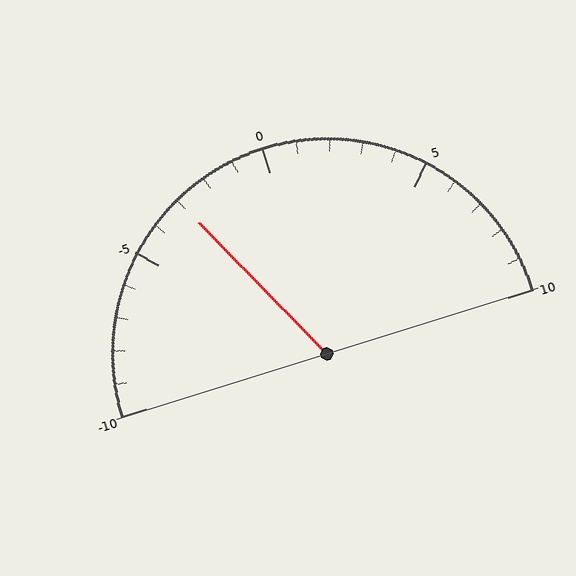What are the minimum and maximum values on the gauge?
The gauge ranges from -10 to 10.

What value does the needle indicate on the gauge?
The needle indicates approximately -3.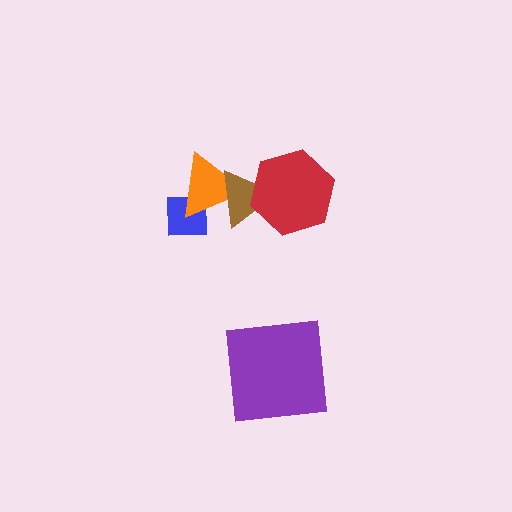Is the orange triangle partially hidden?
Yes, it is partially covered by another shape.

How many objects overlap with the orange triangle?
2 objects overlap with the orange triangle.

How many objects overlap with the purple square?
0 objects overlap with the purple square.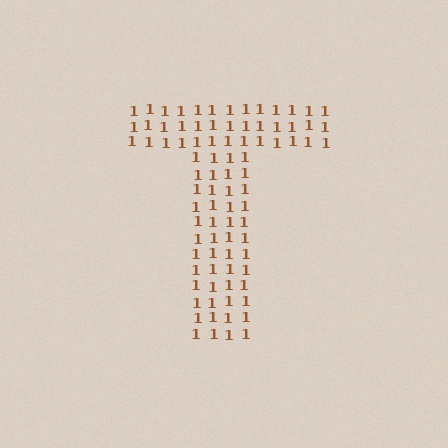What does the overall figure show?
The overall figure shows the letter T.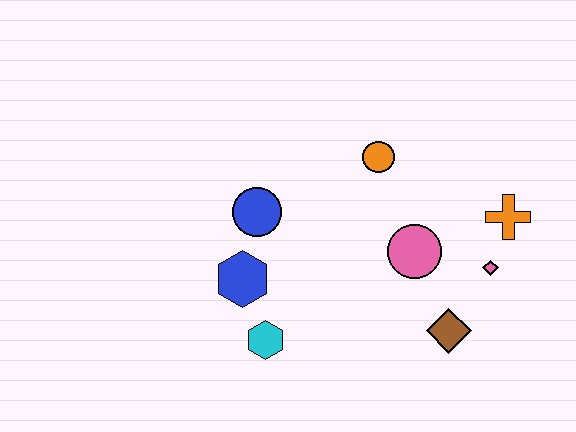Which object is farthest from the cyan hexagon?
The orange cross is farthest from the cyan hexagon.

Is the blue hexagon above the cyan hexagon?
Yes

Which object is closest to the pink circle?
The pink diamond is closest to the pink circle.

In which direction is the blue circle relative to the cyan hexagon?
The blue circle is above the cyan hexagon.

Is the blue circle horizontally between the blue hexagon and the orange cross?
Yes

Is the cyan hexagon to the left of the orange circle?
Yes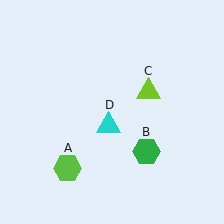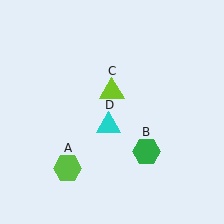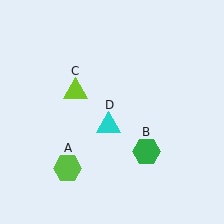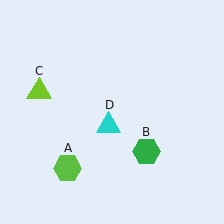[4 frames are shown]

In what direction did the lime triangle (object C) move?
The lime triangle (object C) moved left.